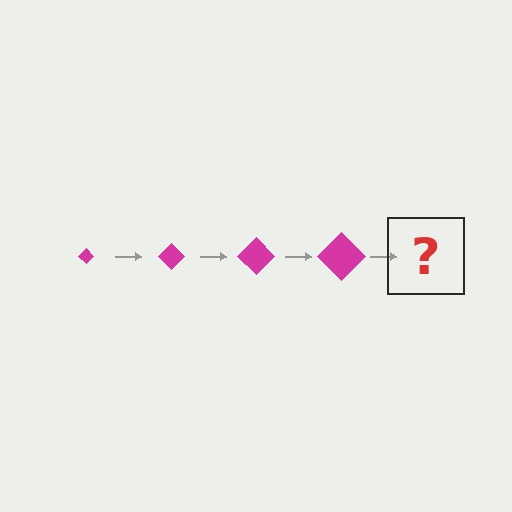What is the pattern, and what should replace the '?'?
The pattern is that the diamond gets progressively larger each step. The '?' should be a magenta diamond, larger than the previous one.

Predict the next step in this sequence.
The next step is a magenta diamond, larger than the previous one.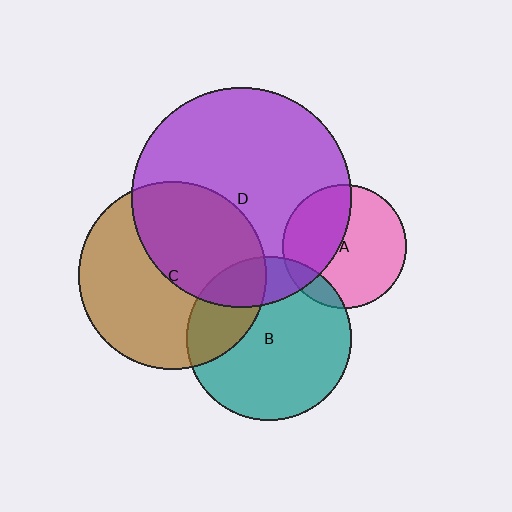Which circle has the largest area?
Circle D (purple).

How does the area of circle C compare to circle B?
Approximately 1.3 times.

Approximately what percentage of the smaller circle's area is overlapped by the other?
Approximately 10%.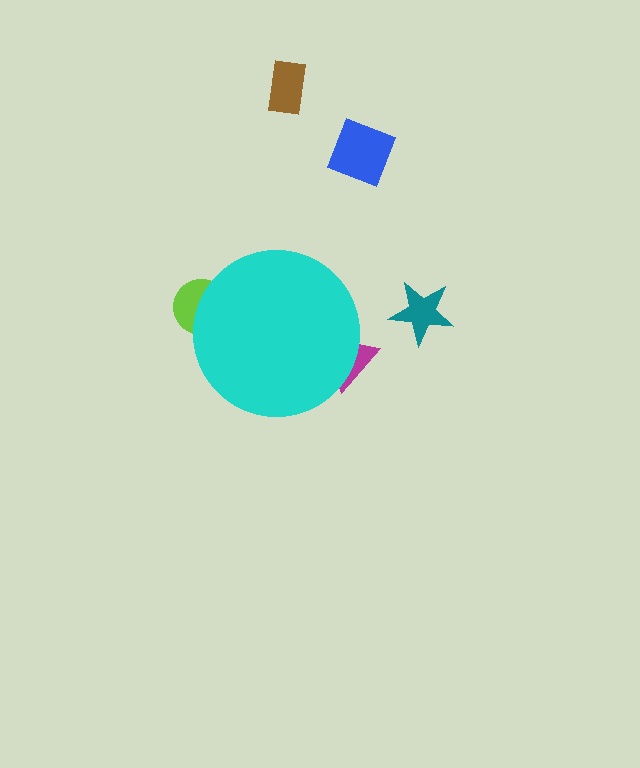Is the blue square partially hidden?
No, the blue square is fully visible.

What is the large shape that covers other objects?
A cyan circle.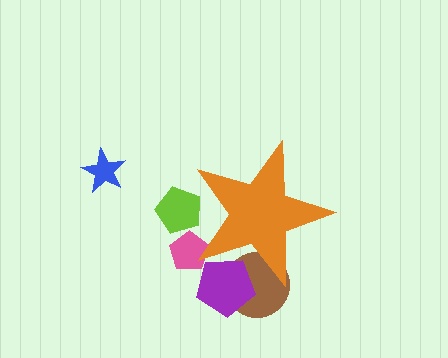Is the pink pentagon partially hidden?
Yes, the pink pentagon is partially hidden behind the orange star.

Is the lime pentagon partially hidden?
Yes, the lime pentagon is partially hidden behind the orange star.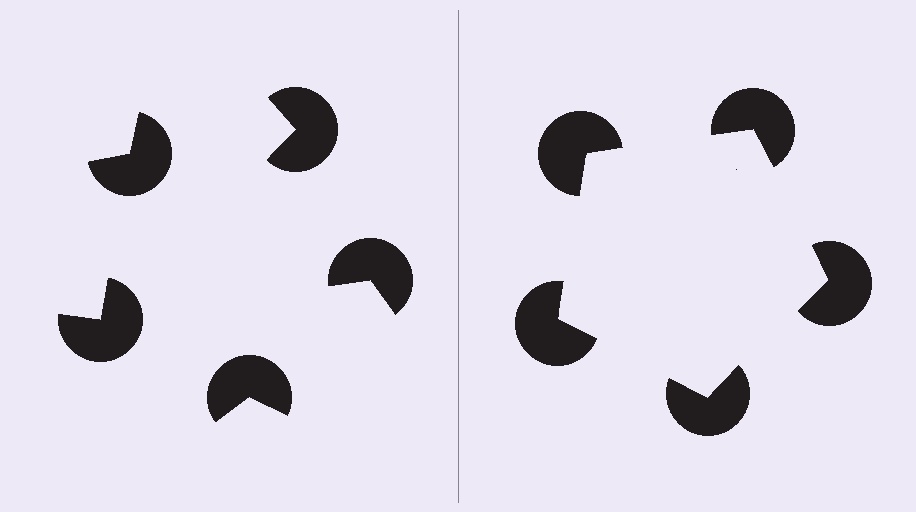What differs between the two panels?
The pac-man discs are positioned identically on both sides; only the wedge orientations differ. On the right they align to a pentagon; on the left they are misaligned.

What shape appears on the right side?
An illusory pentagon.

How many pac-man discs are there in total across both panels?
10 — 5 on each side.